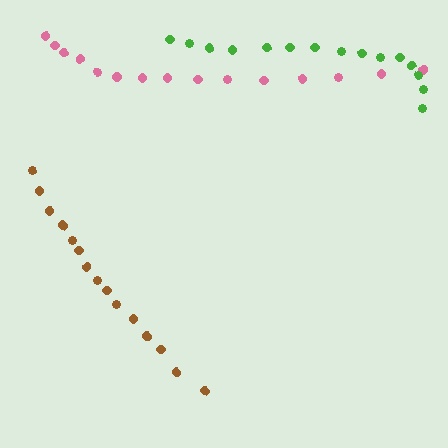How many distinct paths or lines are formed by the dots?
There are 3 distinct paths.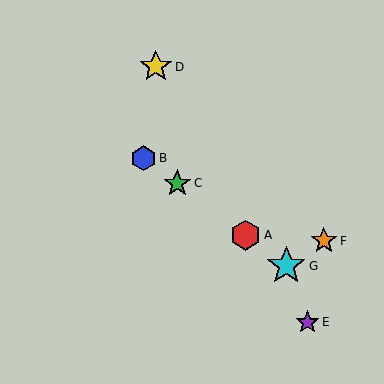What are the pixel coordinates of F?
Object F is at (324, 241).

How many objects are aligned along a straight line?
4 objects (A, B, C, G) are aligned along a straight line.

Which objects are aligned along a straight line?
Objects A, B, C, G are aligned along a straight line.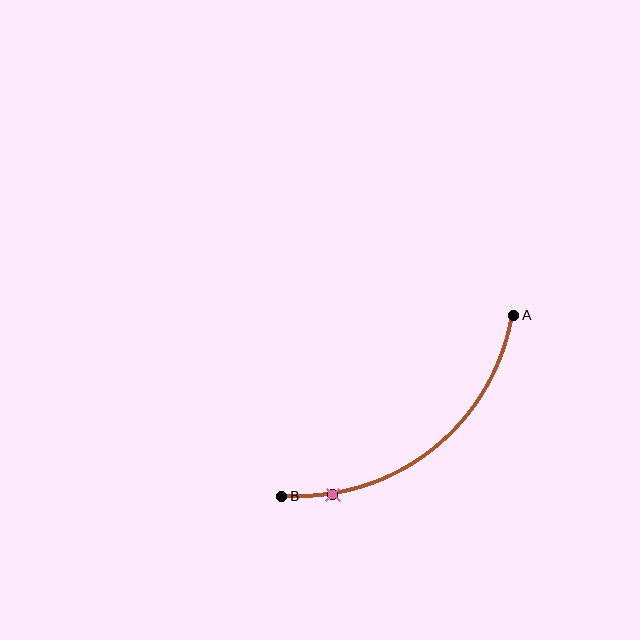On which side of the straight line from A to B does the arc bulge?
The arc bulges below and to the right of the straight line connecting A and B.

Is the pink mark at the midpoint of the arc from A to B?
No. The pink mark lies on the arc but is closer to endpoint B. The arc midpoint would be at the point on the curve equidistant along the arc from both A and B.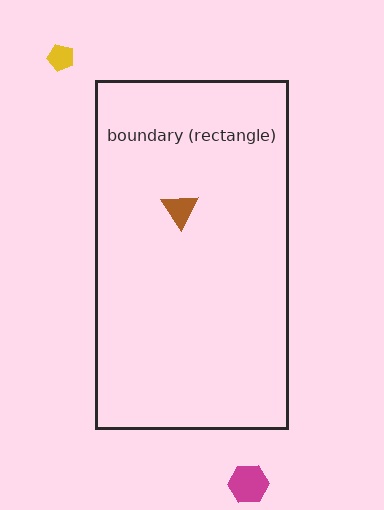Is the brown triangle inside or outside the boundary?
Inside.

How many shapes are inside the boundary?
1 inside, 2 outside.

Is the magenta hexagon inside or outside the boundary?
Outside.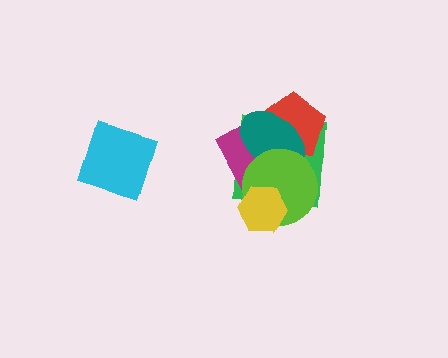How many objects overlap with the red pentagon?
4 objects overlap with the red pentagon.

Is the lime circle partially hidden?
Yes, it is partially covered by another shape.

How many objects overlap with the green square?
5 objects overlap with the green square.